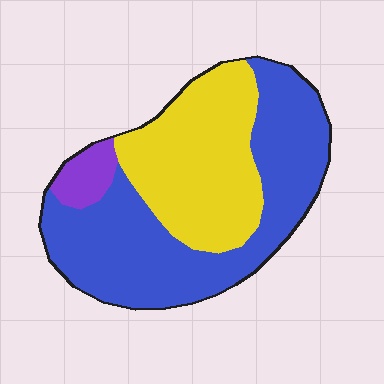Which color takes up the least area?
Purple, at roughly 5%.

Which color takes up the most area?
Blue, at roughly 55%.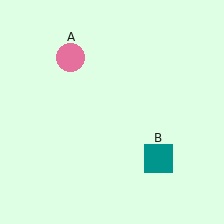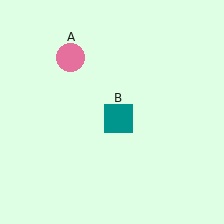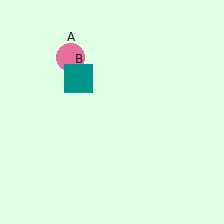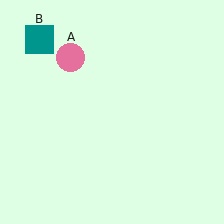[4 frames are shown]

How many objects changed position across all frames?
1 object changed position: teal square (object B).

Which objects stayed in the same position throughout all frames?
Pink circle (object A) remained stationary.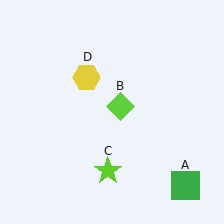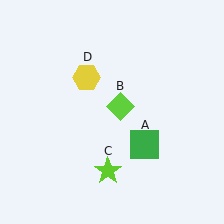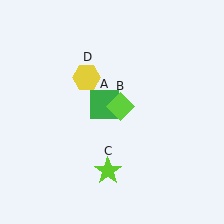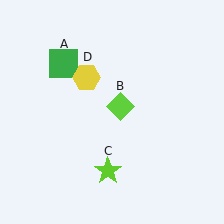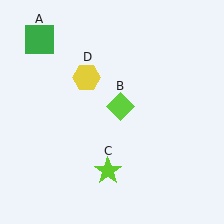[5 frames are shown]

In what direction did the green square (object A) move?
The green square (object A) moved up and to the left.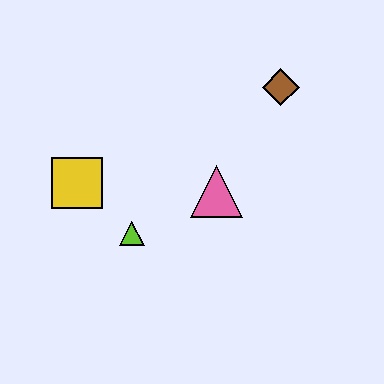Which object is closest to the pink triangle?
The lime triangle is closest to the pink triangle.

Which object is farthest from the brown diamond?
The yellow square is farthest from the brown diamond.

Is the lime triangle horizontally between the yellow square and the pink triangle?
Yes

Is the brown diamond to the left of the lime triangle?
No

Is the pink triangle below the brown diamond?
Yes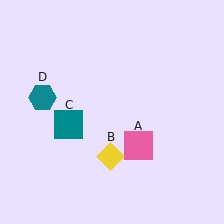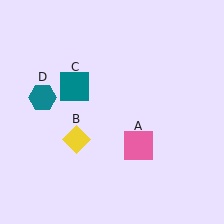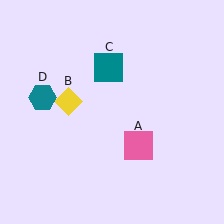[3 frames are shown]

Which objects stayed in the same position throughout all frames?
Pink square (object A) and teal hexagon (object D) remained stationary.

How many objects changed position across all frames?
2 objects changed position: yellow diamond (object B), teal square (object C).